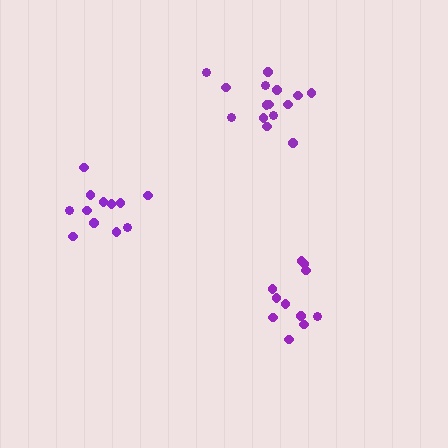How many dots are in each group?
Group 1: 15 dots, Group 2: 12 dots, Group 3: 11 dots (38 total).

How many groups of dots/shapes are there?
There are 3 groups.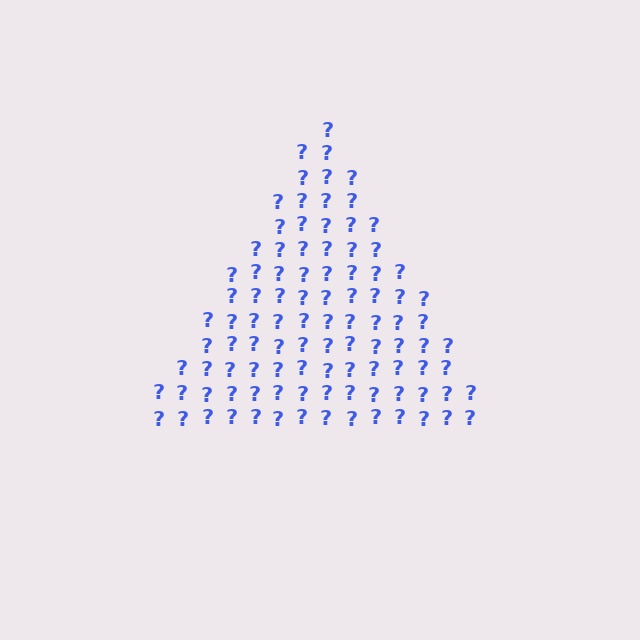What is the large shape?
The large shape is a triangle.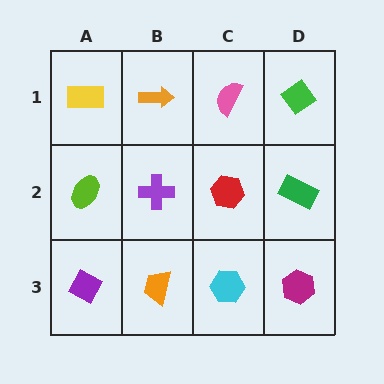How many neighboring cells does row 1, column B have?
3.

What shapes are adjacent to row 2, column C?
A pink semicircle (row 1, column C), a cyan hexagon (row 3, column C), a purple cross (row 2, column B), a green rectangle (row 2, column D).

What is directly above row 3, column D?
A green rectangle.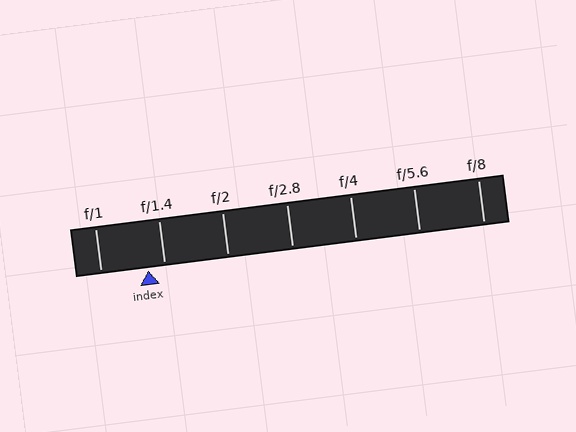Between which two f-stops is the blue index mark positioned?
The index mark is between f/1 and f/1.4.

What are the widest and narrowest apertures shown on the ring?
The widest aperture shown is f/1 and the narrowest is f/8.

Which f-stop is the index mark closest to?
The index mark is closest to f/1.4.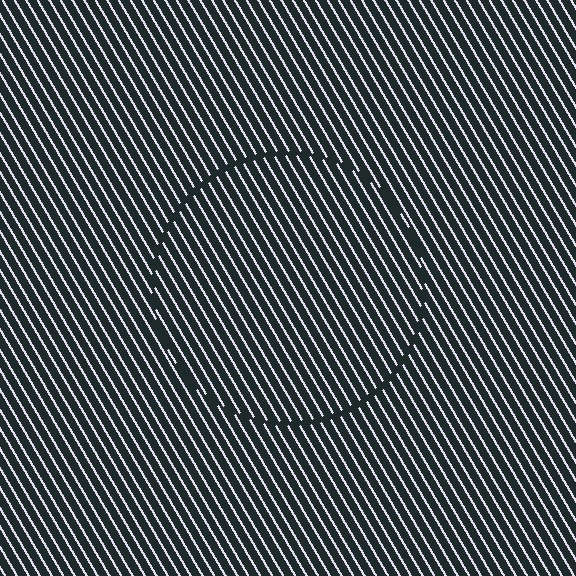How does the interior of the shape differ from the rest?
The interior of the shape contains the same grating, shifted by half a period — the contour is defined by the phase discontinuity where line-ends from the inner and outer gratings abut.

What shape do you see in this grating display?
An illusory circle. The interior of the shape contains the same grating, shifted by half a period — the contour is defined by the phase discontinuity where line-ends from the inner and outer gratings abut.